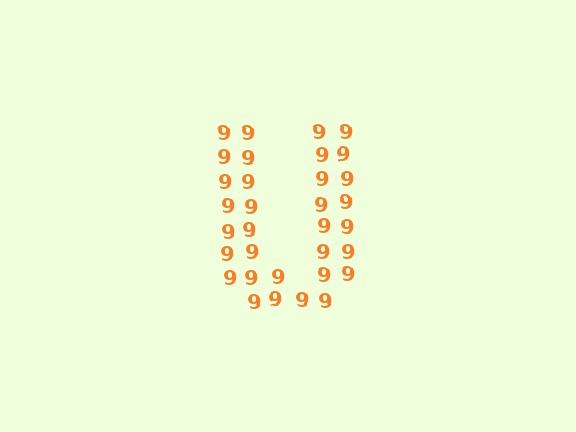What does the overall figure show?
The overall figure shows the letter U.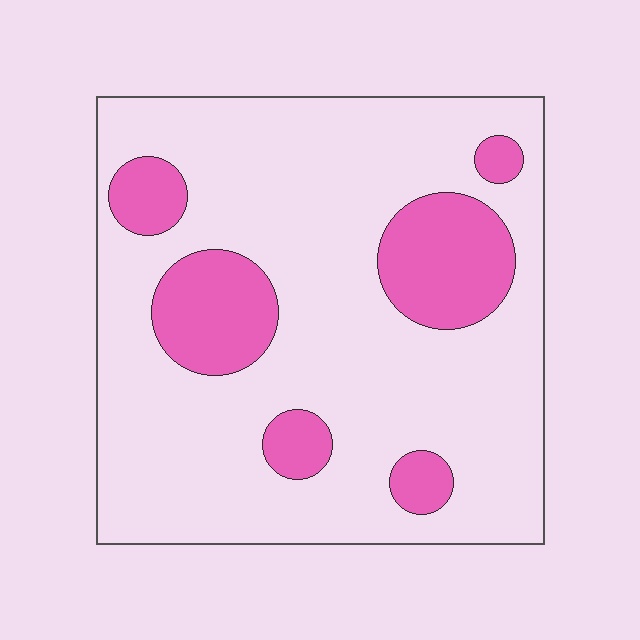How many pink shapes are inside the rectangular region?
6.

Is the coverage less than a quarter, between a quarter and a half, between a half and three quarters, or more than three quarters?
Less than a quarter.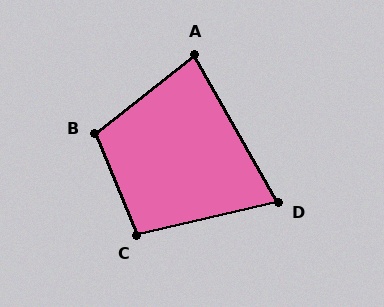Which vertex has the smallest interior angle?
D, at approximately 74 degrees.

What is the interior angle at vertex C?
Approximately 99 degrees (obtuse).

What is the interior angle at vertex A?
Approximately 81 degrees (acute).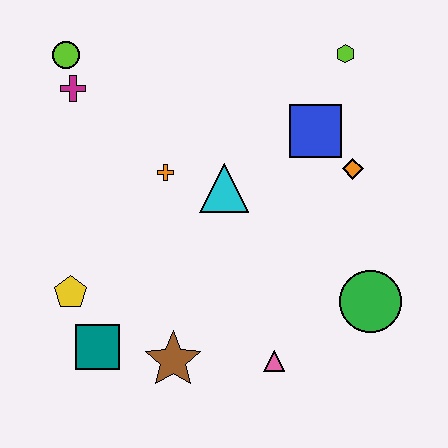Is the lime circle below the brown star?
No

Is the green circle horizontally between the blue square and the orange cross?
No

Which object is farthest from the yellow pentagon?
The lime hexagon is farthest from the yellow pentagon.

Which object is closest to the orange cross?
The cyan triangle is closest to the orange cross.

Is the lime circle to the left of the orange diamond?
Yes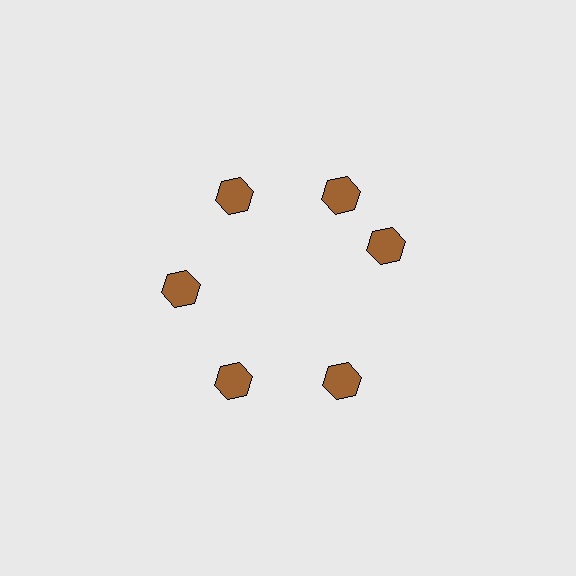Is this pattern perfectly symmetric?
No. The 6 brown hexagons are arranged in a ring, but one element near the 3 o'clock position is rotated out of alignment along the ring, breaking the 6-fold rotational symmetry.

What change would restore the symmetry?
The symmetry would be restored by rotating it back into even spacing with its neighbors so that all 6 hexagons sit at equal angles and equal distance from the center.